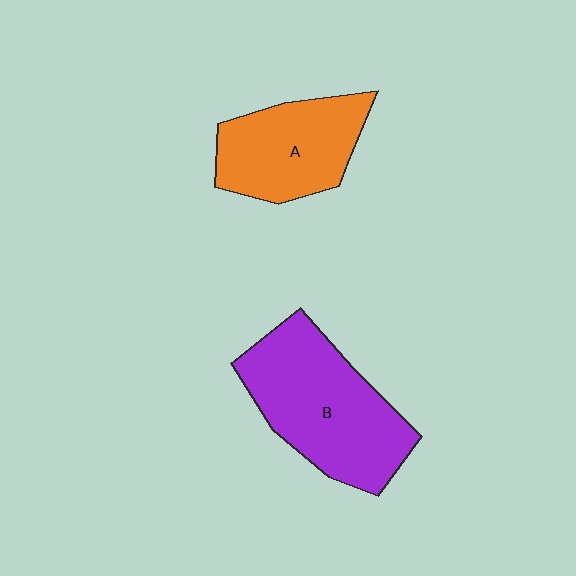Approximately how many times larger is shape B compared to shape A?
Approximately 1.4 times.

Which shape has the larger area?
Shape B (purple).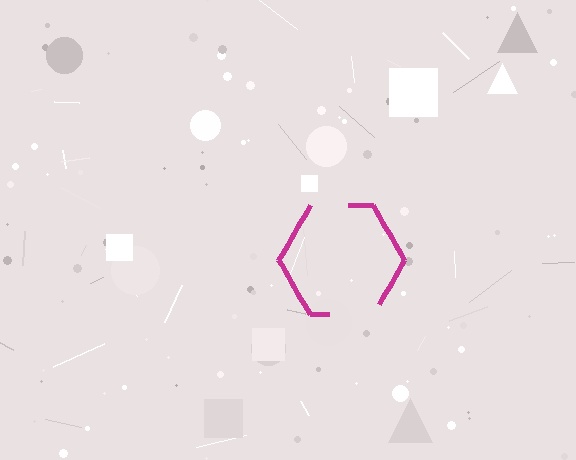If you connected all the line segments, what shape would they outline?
They would outline a hexagon.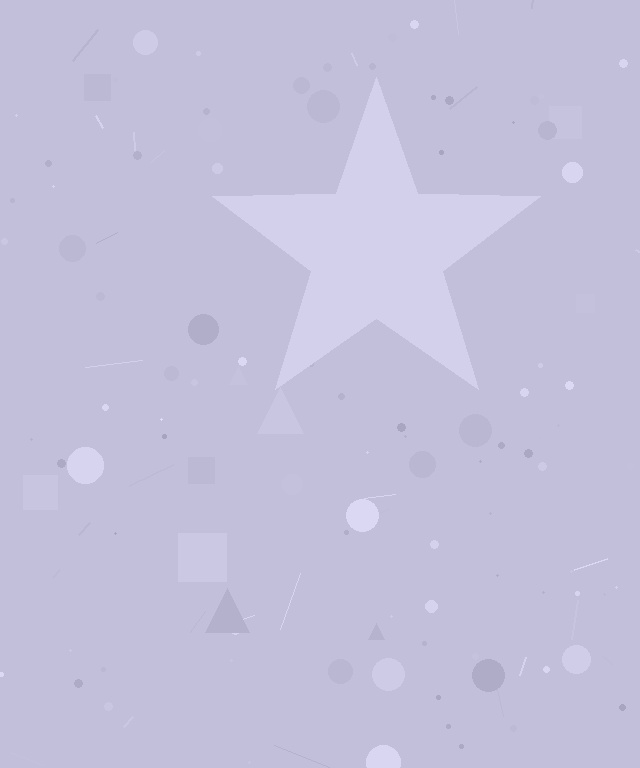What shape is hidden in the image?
A star is hidden in the image.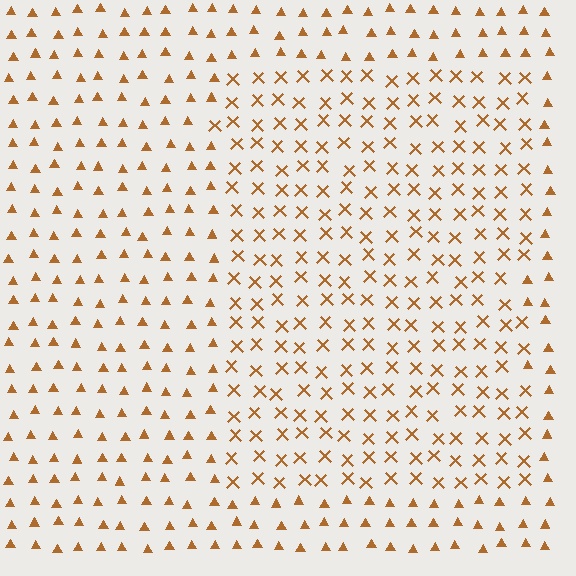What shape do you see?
I see a rectangle.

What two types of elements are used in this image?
The image uses X marks inside the rectangle region and triangles outside it.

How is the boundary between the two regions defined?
The boundary is defined by a change in element shape: X marks inside vs. triangles outside. All elements share the same color and spacing.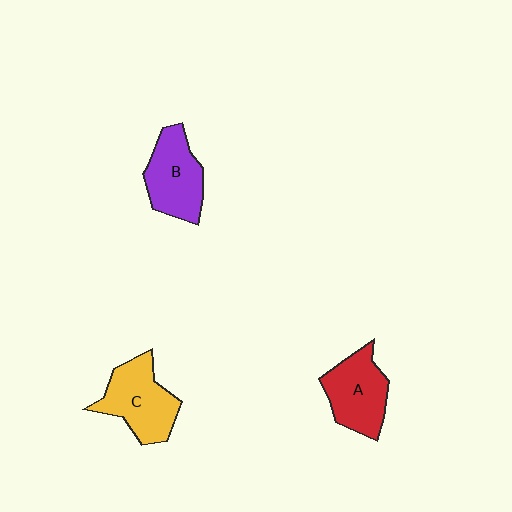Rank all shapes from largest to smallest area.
From largest to smallest: C (yellow), A (red), B (purple).